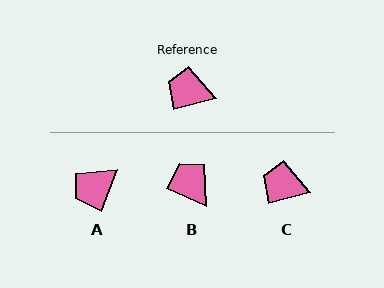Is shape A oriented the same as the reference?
No, it is off by about 54 degrees.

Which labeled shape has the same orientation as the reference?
C.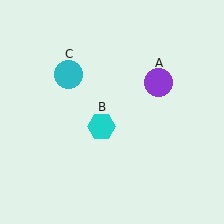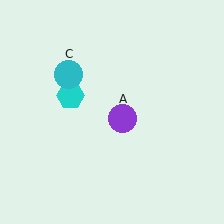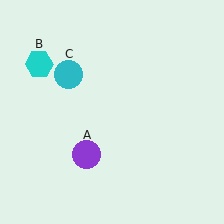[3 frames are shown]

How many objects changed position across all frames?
2 objects changed position: purple circle (object A), cyan hexagon (object B).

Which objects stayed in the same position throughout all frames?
Cyan circle (object C) remained stationary.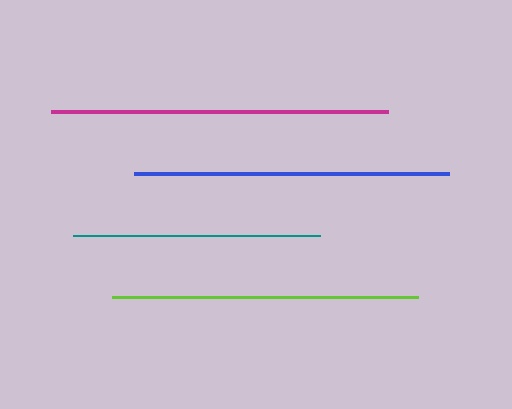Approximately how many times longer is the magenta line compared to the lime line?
The magenta line is approximately 1.1 times the length of the lime line.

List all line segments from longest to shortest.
From longest to shortest: magenta, blue, lime, teal.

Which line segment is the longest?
The magenta line is the longest at approximately 337 pixels.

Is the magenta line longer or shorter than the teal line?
The magenta line is longer than the teal line.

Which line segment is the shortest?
The teal line is the shortest at approximately 248 pixels.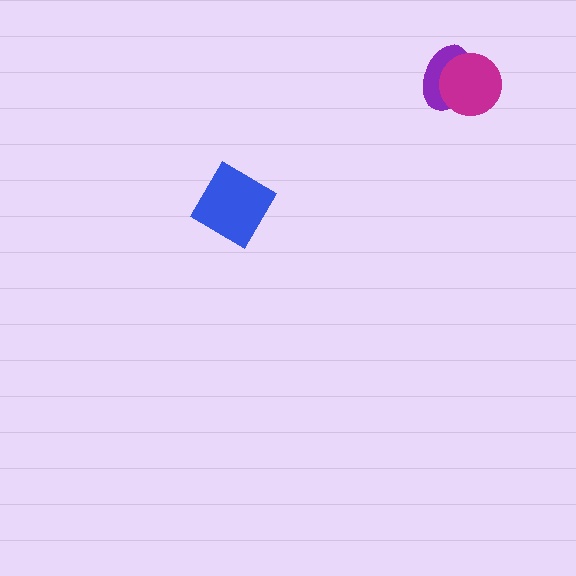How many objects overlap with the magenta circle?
1 object overlaps with the magenta circle.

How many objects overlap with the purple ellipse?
1 object overlaps with the purple ellipse.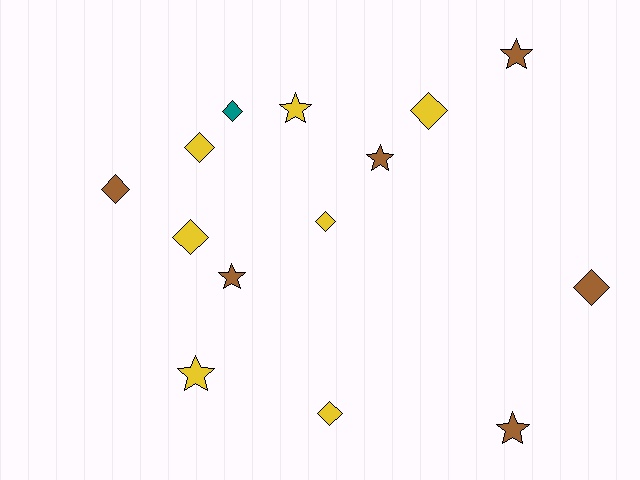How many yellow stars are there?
There are 2 yellow stars.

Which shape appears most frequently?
Diamond, with 8 objects.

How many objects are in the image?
There are 14 objects.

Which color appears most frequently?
Yellow, with 7 objects.